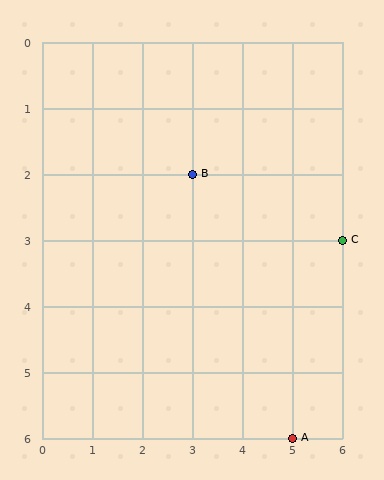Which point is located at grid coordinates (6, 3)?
Point C is at (6, 3).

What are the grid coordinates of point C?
Point C is at grid coordinates (6, 3).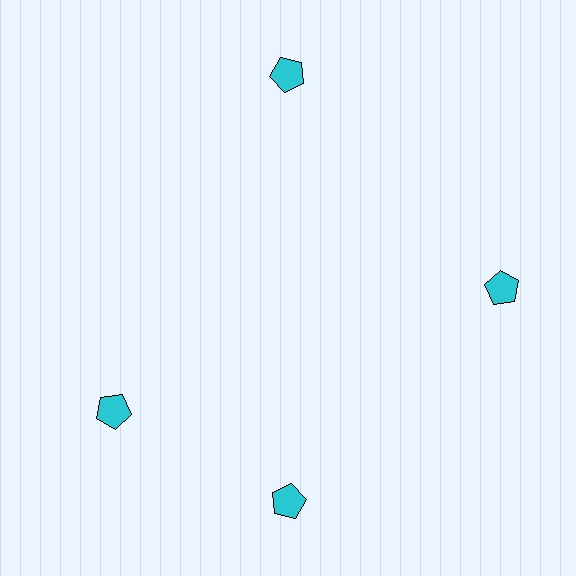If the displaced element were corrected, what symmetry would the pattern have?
It would have 4-fold rotational symmetry — the pattern would map onto itself every 90 degrees.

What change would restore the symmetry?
The symmetry would be restored by rotating it back into even spacing with its neighbors so that all 4 pentagons sit at equal angles and equal distance from the center.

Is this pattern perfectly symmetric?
No. The 4 cyan pentagons are arranged in a ring, but one element near the 9 o'clock position is rotated out of alignment along the ring, breaking the 4-fold rotational symmetry.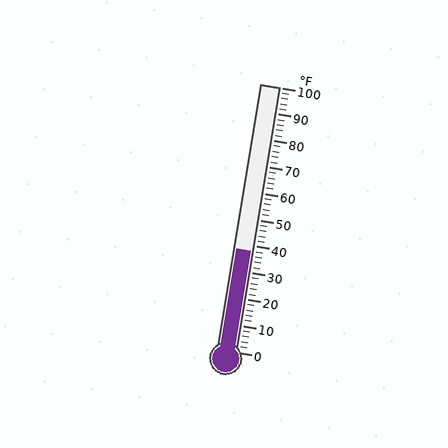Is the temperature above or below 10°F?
The temperature is above 10°F.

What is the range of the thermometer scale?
The thermometer scale ranges from 0°F to 100°F.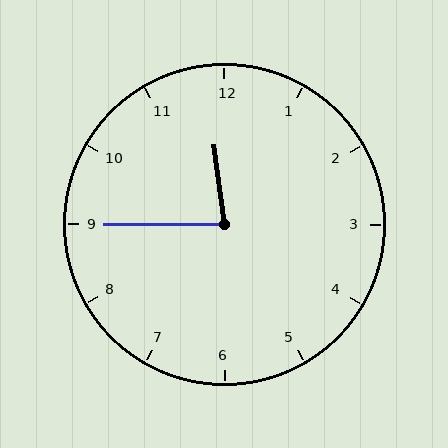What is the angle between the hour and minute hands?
Approximately 82 degrees.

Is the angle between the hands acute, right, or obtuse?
It is acute.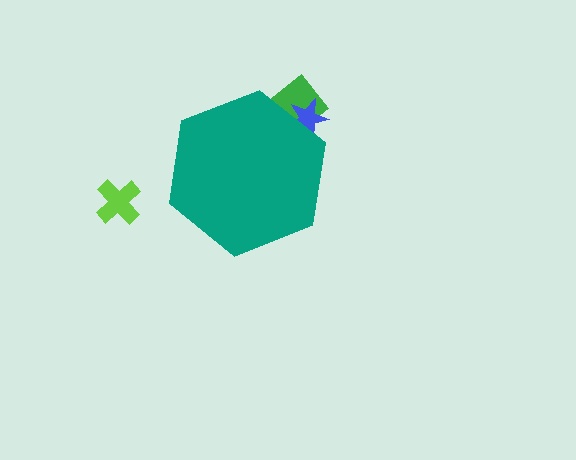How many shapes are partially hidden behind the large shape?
2 shapes are partially hidden.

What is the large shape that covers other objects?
A teal hexagon.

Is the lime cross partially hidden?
No, the lime cross is fully visible.